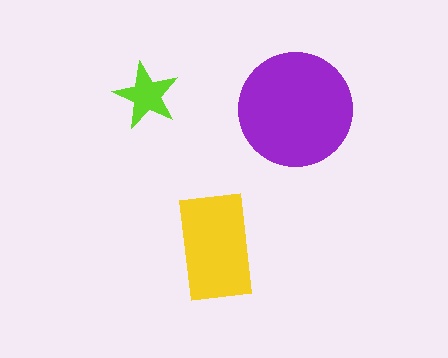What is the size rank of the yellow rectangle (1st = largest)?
2nd.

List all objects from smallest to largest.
The lime star, the yellow rectangle, the purple circle.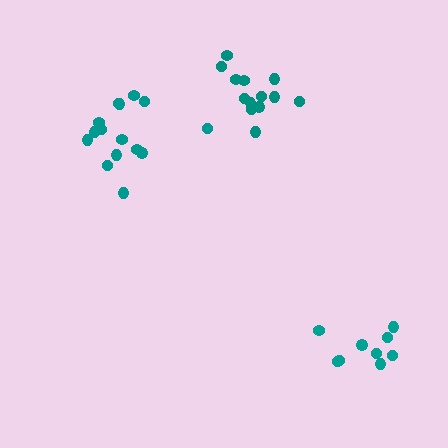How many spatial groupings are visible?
There are 3 spatial groupings.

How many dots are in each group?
Group 1: 13 dots, Group 2: 9 dots, Group 3: 15 dots (37 total).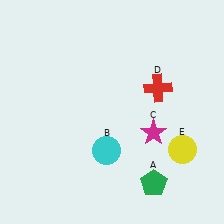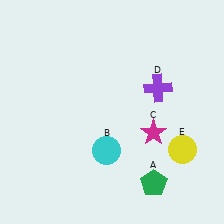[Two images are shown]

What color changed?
The cross (D) changed from red in Image 1 to purple in Image 2.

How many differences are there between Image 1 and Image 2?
There is 1 difference between the two images.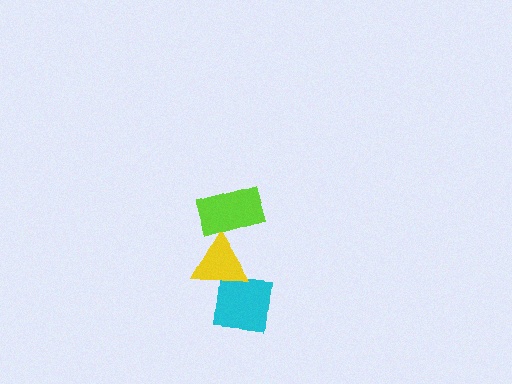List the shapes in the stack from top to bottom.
From top to bottom: the lime rectangle, the yellow triangle, the cyan square.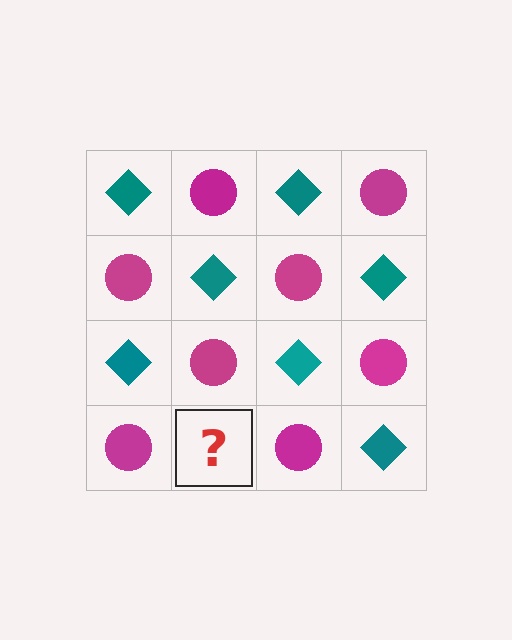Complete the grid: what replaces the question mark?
The question mark should be replaced with a teal diamond.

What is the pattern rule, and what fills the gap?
The rule is that it alternates teal diamond and magenta circle in a checkerboard pattern. The gap should be filled with a teal diamond.